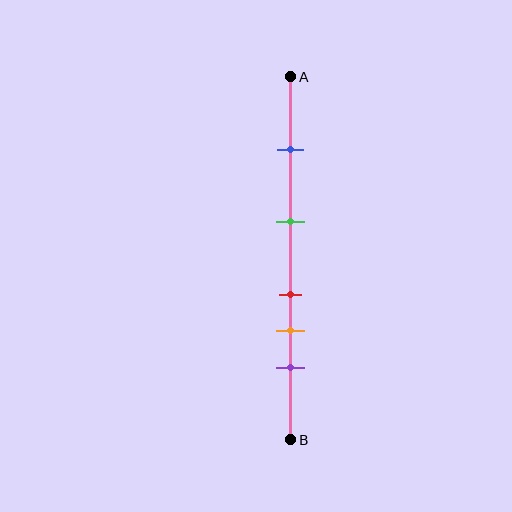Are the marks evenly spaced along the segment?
No, the marks are not evenly spaced.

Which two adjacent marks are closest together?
The red and orange marks are the closest adjacent pair.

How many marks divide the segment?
There are 5 marks dividing the segment.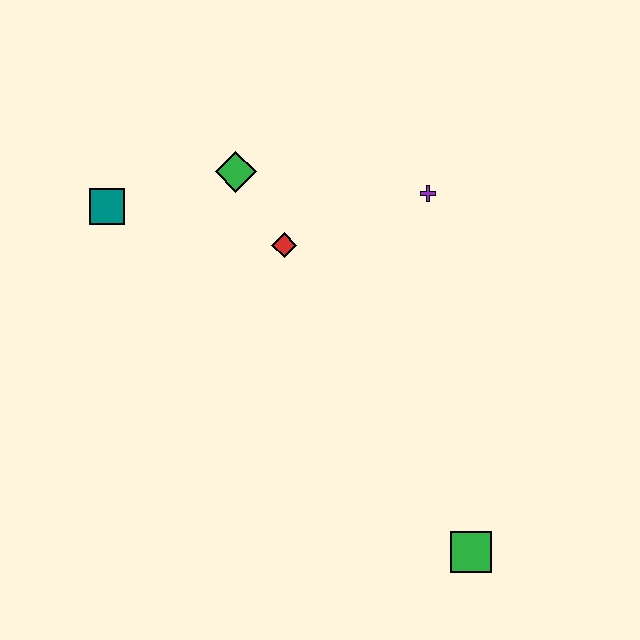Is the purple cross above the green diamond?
No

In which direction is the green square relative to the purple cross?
The green square is below the purple cross.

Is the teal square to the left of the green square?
Yes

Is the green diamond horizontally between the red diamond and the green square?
No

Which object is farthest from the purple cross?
The green square is farthest from the purple cross.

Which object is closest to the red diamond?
The green diamond is closest to the red diamond.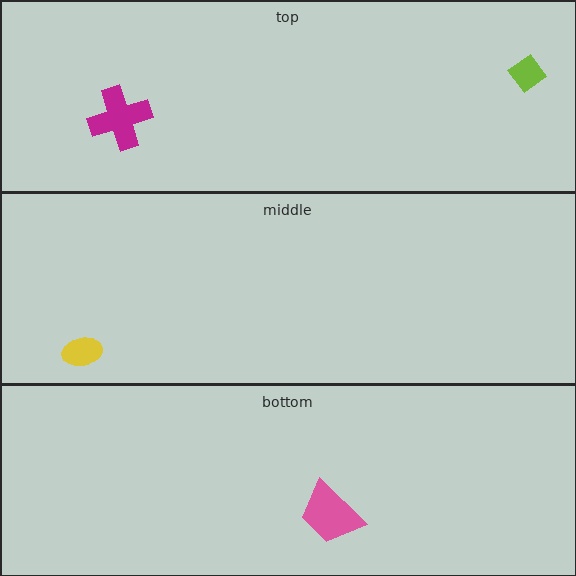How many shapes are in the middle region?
1.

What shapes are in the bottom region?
The pink trapezoid.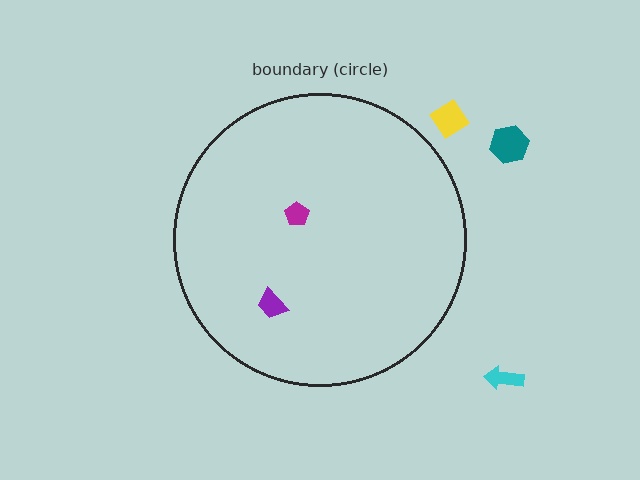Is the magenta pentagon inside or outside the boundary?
Inside.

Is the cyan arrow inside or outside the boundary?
Outside.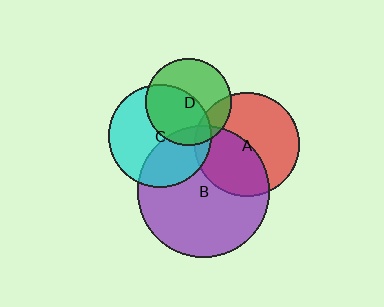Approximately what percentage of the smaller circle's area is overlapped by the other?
Approximately 5%.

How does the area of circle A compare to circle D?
Approximately 1.5 times.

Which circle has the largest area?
Circle B (purple).